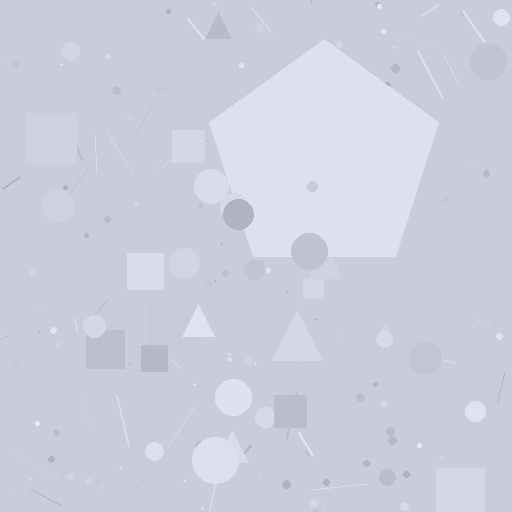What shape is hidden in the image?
A pentagon is hidden in the image.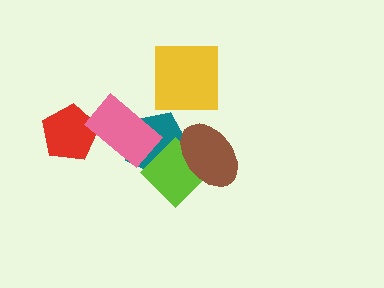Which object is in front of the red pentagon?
The pink rectangle is in front of the red pentagon.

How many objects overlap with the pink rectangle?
2 objects overlap with the pink rectangle.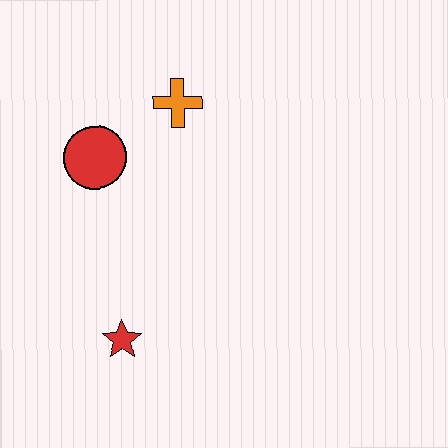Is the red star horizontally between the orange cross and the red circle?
Yes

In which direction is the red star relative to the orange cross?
The red star is below the orange cross.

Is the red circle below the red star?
No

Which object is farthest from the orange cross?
The red star is farthest from the orange cross.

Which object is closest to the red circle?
The orange cross is closest to the red circle.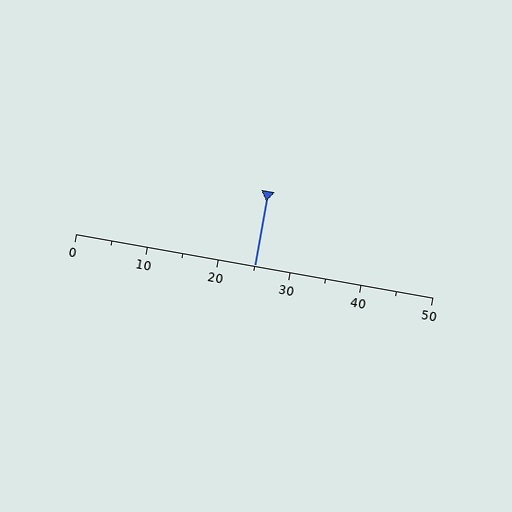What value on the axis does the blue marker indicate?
The marker indicates approximately 25.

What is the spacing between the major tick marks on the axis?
The major ticks are spaced 10 apart.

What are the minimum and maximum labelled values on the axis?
The axis runs from 0 to 50.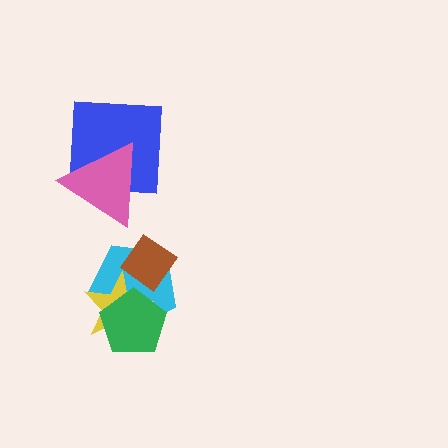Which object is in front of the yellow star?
The green pentagon is in front of the yellow star.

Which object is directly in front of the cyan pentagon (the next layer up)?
The brown diamond is directly in front of the cyan pentagon.